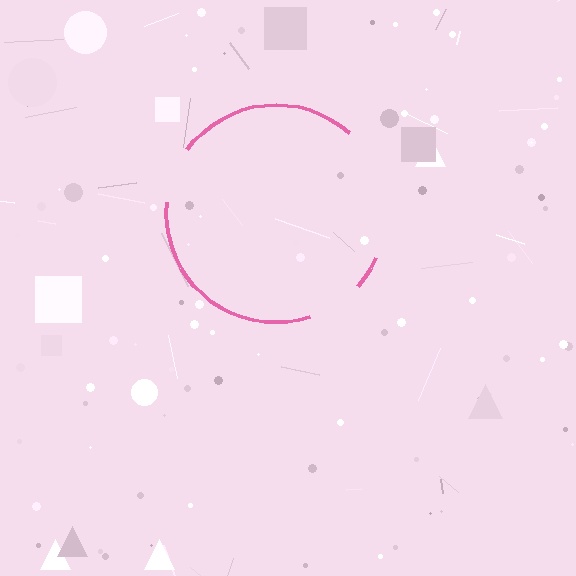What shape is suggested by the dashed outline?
The dashed outline suggests a circle.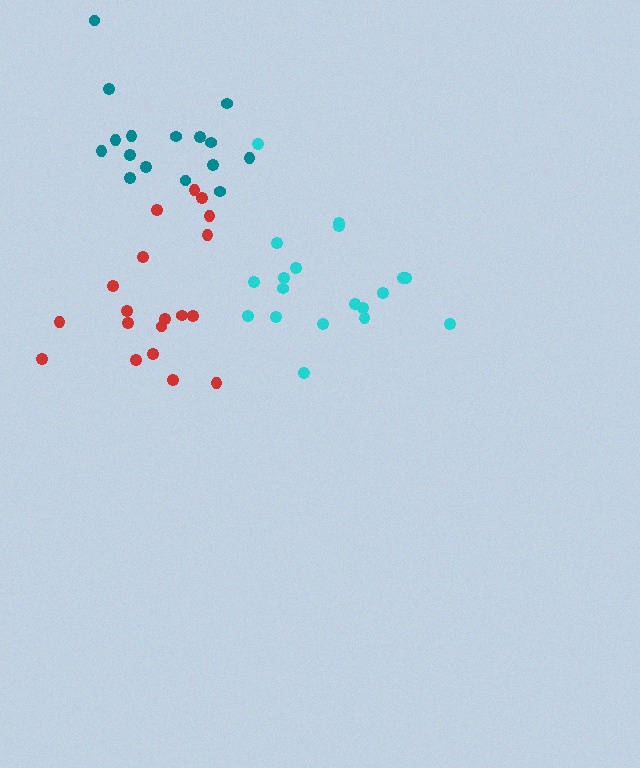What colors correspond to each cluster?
The clusters are colored: cyan, teal, red.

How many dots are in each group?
Group 1: 19 dots, Group 2: 16 dots, Group 3: 19 dots (54 total).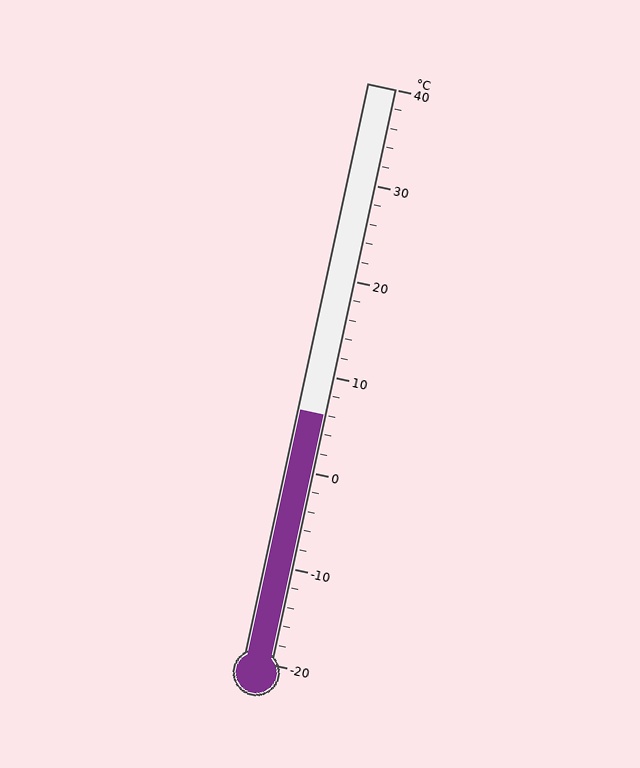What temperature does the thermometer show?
The thermometer shows approximately 6°C.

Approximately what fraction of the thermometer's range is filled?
The thermometer is filled to approximately 45% of its range.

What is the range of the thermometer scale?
The thermometer scale ranges from -20°C to 40°C.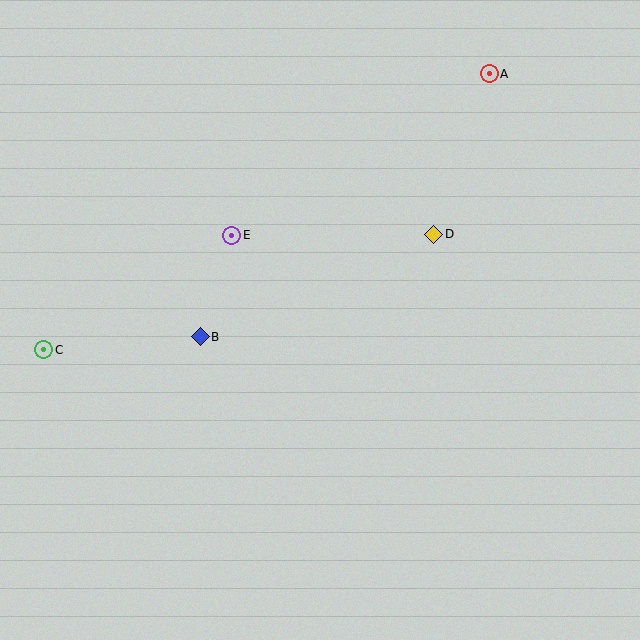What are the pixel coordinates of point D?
Point D is at (434, 234).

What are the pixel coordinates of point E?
Point E is at (232, 235).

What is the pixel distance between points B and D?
The distance between B and D is 255 pixels.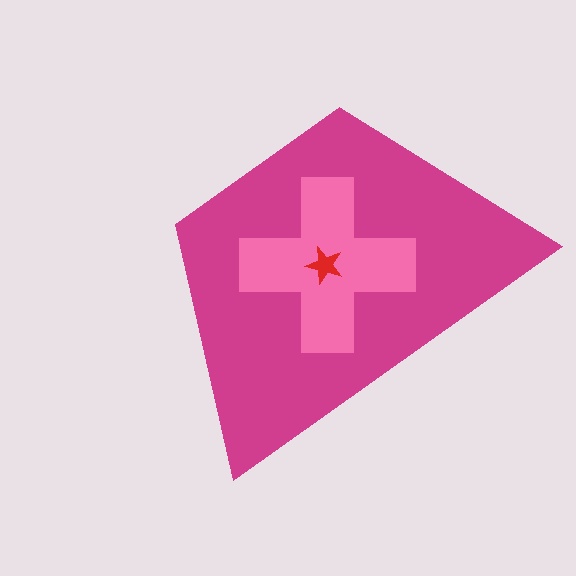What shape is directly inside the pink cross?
The red star.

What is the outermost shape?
The magenta trapezoid.